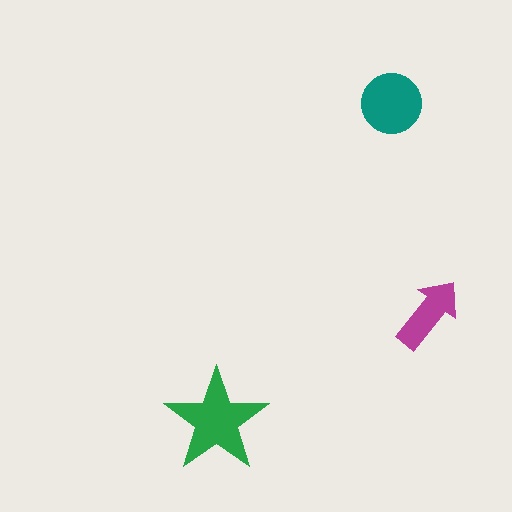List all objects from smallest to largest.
The magenta arrow, the teal circle, the green star.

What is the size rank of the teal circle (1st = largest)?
2nd.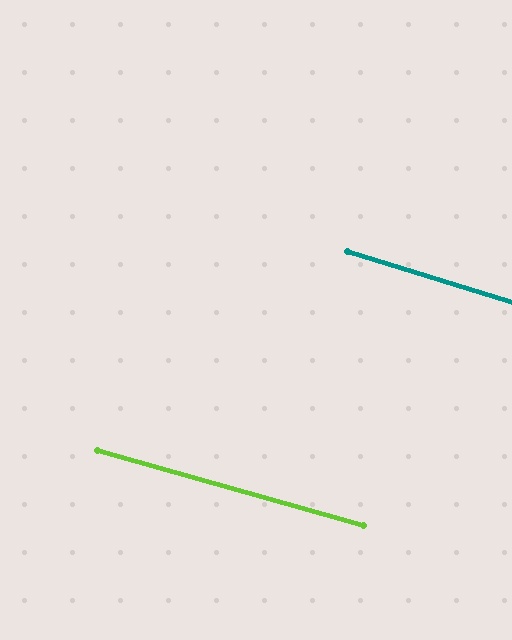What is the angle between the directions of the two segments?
Approximately 1 degree.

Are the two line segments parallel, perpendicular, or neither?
Parallel — their directions differ by only 1.4°.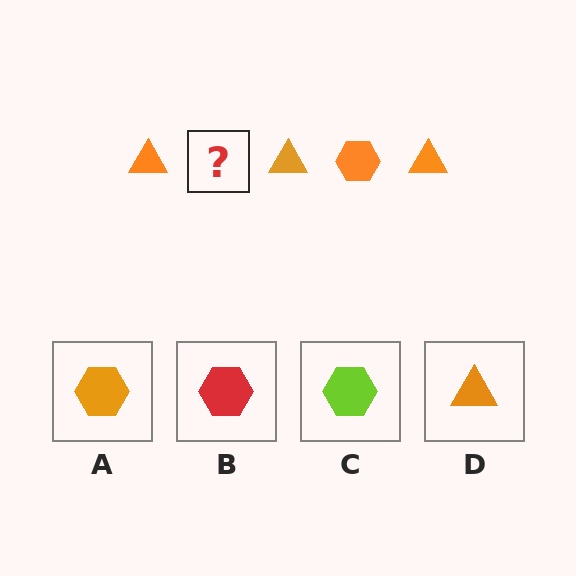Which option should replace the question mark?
Option A.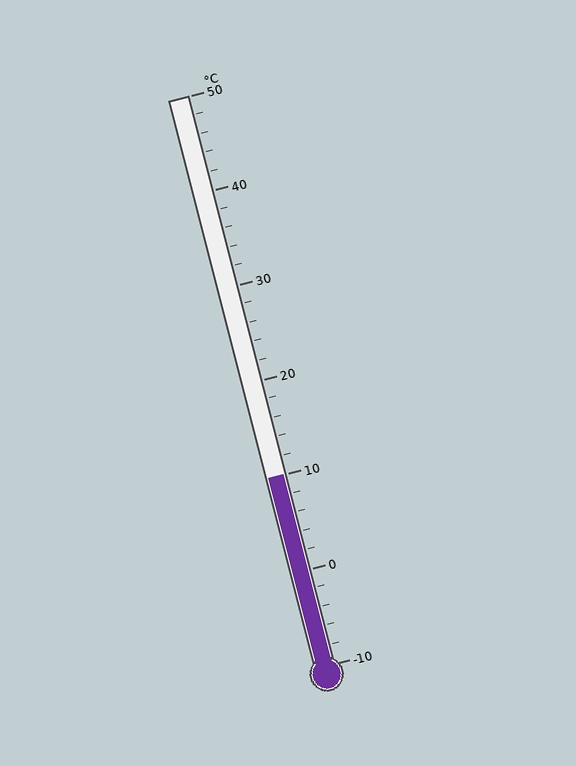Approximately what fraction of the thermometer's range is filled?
The thermometer is filled to approximately 35% of its range.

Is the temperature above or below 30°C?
The temperature is below 30°C.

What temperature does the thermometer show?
The thermometer shows approximately 10°C.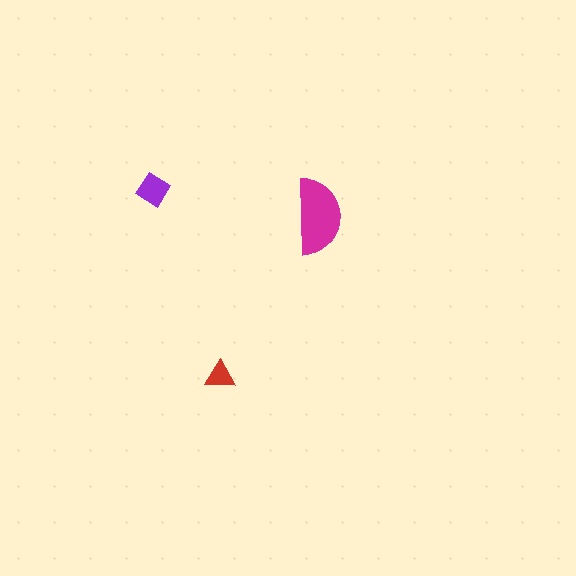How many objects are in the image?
There are 3 objects in the image.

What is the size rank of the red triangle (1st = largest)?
3rd.